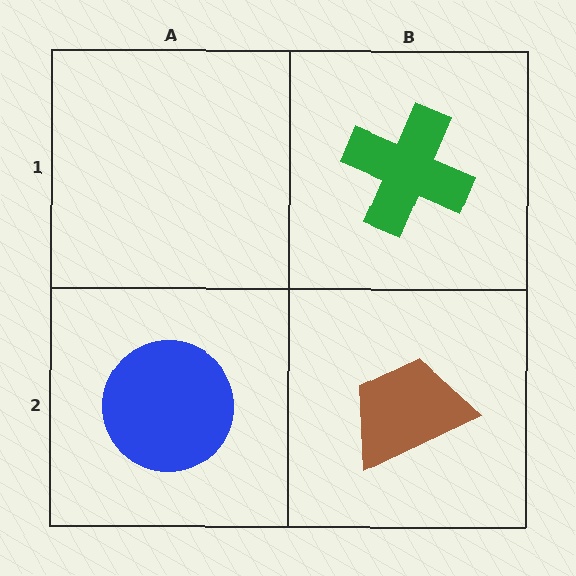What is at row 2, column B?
A brown trapezoid.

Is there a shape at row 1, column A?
No, that cell is empty.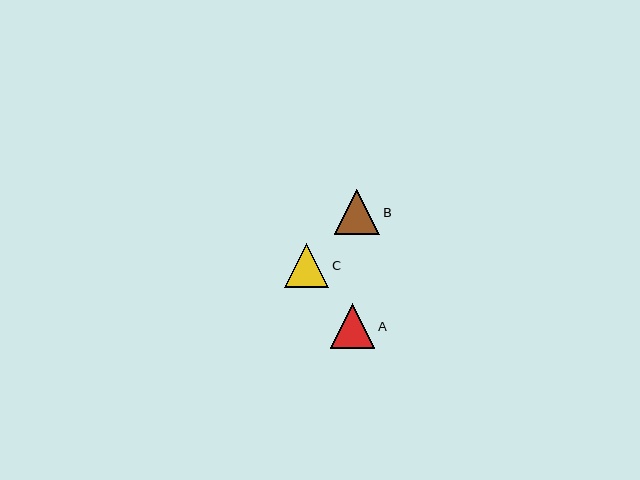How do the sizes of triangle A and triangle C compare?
Triangle A and triangle C are approximately the same size.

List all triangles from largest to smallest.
From largest to smallest: B, A, C.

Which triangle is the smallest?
Triangle C is the smallest with a size of approximately 44 pixels.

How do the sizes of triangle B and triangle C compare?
Triangle B and triangle C are approximately the same size.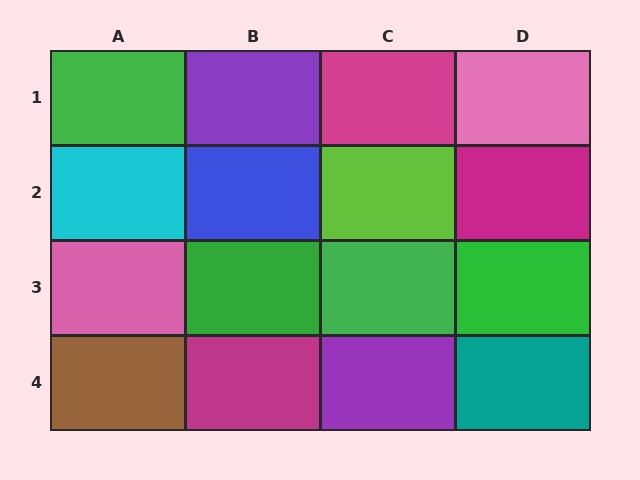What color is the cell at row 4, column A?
Brown.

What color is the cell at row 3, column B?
Green.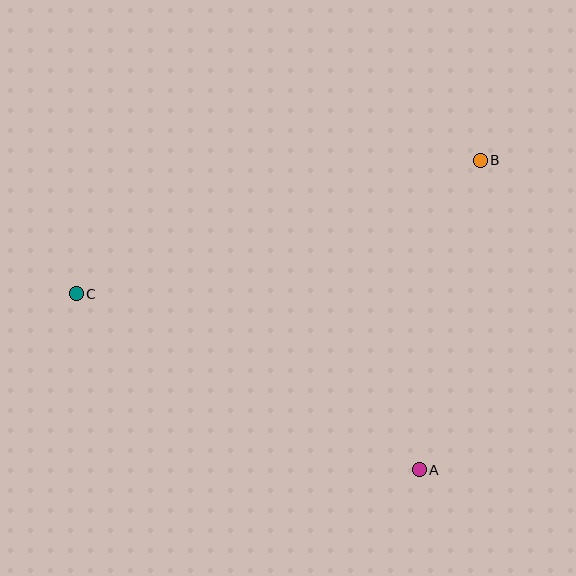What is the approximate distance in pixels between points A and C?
The distance between A and C is approximately 385 pixels.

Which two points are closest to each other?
Points A and B are closest to each other.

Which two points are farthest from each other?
Points B and C are farthest from each other.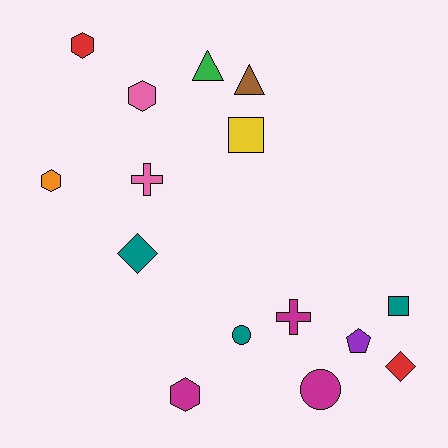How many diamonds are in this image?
There are 2 diamonds.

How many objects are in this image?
There are 15 objects.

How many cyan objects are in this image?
There are no cyan objects.